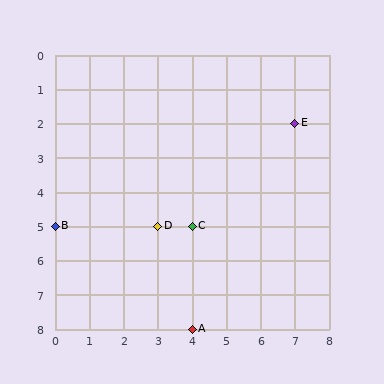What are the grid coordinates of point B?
Point B is at grid coordinates (0, 5).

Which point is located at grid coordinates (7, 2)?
Point E is at (7, 2).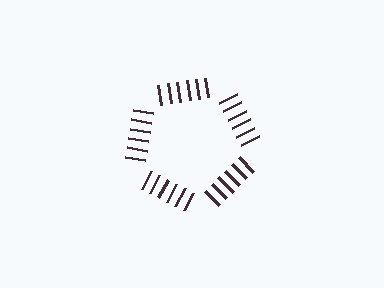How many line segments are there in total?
30 — 6 along each of the 5 edges.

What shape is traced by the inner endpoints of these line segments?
An illusory pentagon — the line segments terminate on its edges but no continuous stroke is drawn.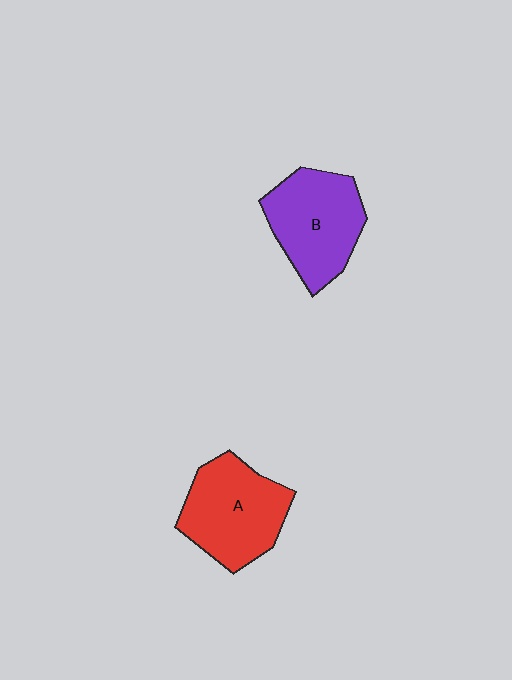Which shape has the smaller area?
Shape B (purple).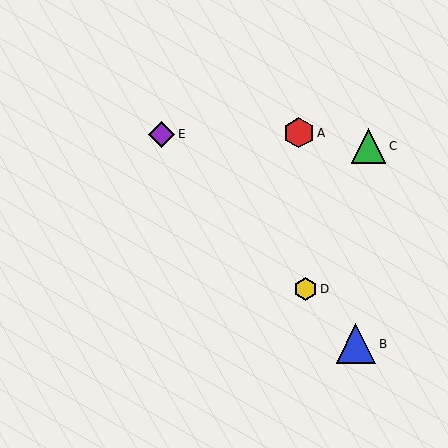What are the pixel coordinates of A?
Object A is at (299, 133).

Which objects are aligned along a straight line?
Objects B, D, E are aligned along a straight line.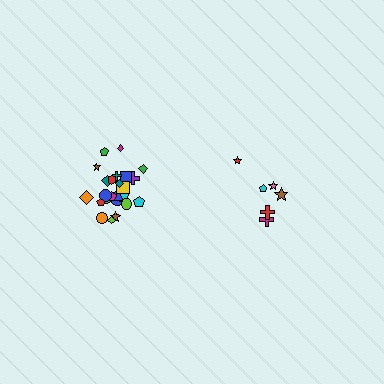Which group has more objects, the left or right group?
The left group.